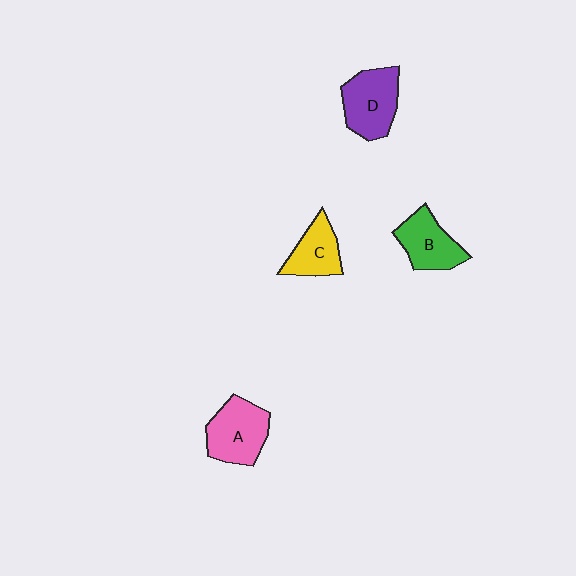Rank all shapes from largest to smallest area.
From largest to smallest: D (purple), A (pink), B (green), C (yellow).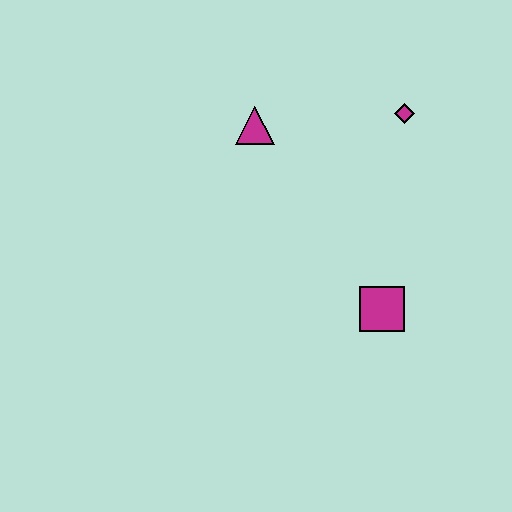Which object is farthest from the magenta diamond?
The magenta square is farthest from the magenta diamond.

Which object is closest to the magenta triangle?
The magenta diamond is closest to the magenta triangle.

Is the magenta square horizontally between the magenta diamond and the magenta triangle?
Yes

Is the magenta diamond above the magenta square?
Yes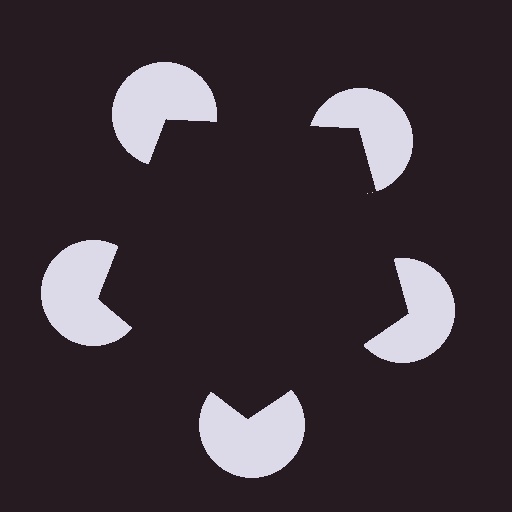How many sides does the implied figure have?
5 sides.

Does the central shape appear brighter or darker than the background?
It typically appears slightly darker than the background, even though no actual brightness change is drawn.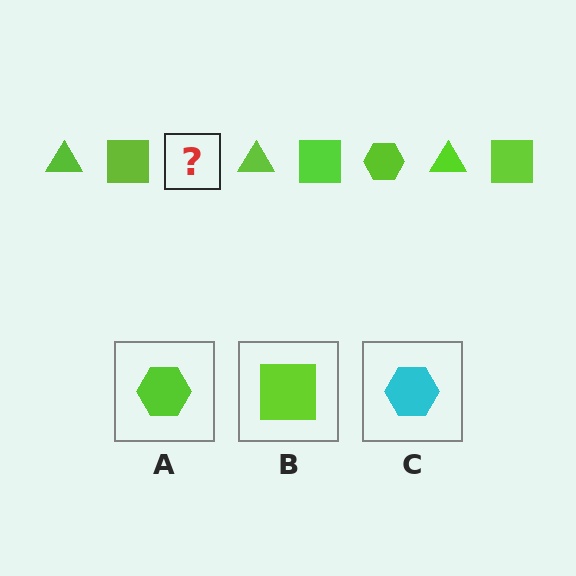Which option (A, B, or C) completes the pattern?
A.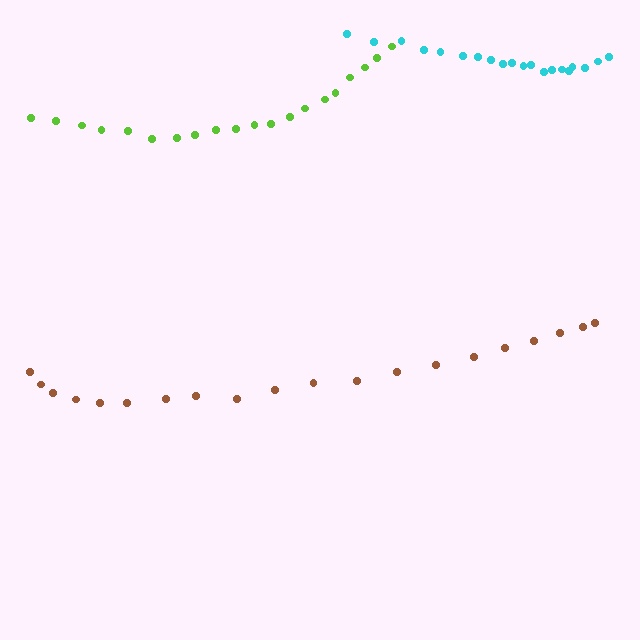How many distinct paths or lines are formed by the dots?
There are 3 distinct paths.